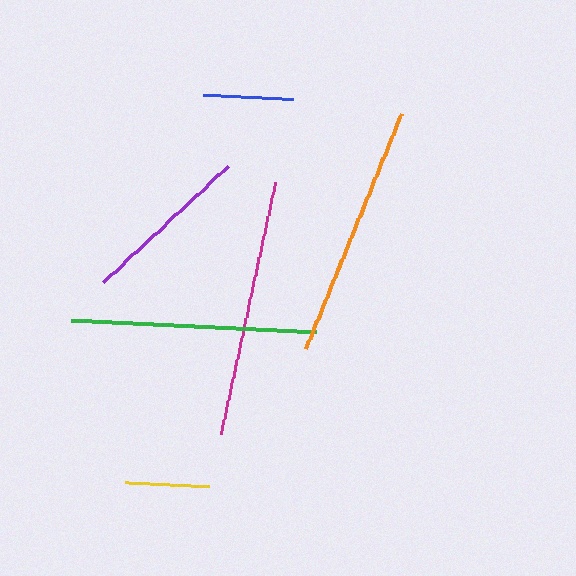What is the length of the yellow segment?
The yellow segment is approximately 85 pixels long.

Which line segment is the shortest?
The yellow line is the shortest at approximately 85 pixels.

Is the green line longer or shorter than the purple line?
The green line is longer than the purple line.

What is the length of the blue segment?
The blue segment is approximately 90 pixels long.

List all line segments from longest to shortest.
From longest to shortest: magenta, orange, green, purple, blue, yellow.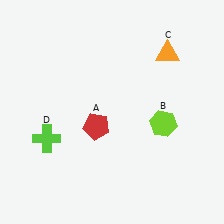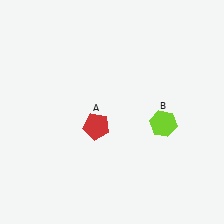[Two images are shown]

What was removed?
The orange triangle (C), the lime cross (D) were removed in Image 2.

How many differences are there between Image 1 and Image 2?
There are 2 differences between the two images.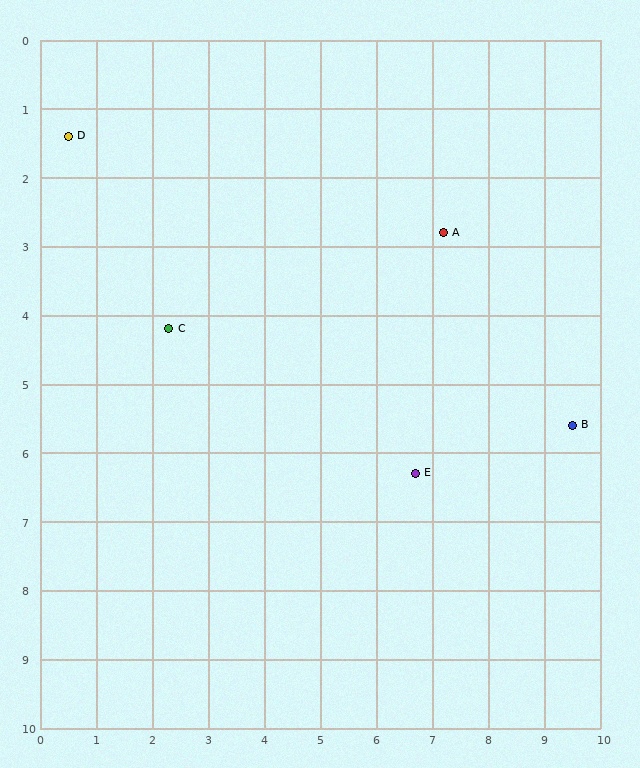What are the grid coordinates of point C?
Point C is at approximately (2.3, 4.2).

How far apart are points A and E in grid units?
Points A and E are about 3.5 grid units apart.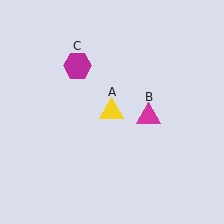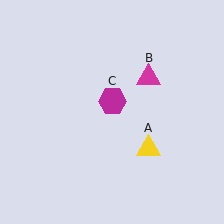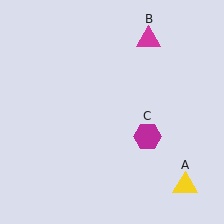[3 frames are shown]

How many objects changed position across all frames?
3 objects changed position: yellow triangle (object A), magenta triangle (object B), magenta hexagon (object C).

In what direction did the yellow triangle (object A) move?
The yellow triangle (object A) moved down and to the right.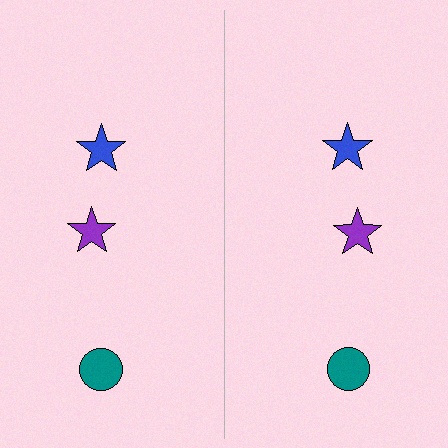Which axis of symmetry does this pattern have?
The pattern has a vertical axis of symmetry running through the center of the image.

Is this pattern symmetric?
Yes, this pattern has bilateral (reflection) symmetry.